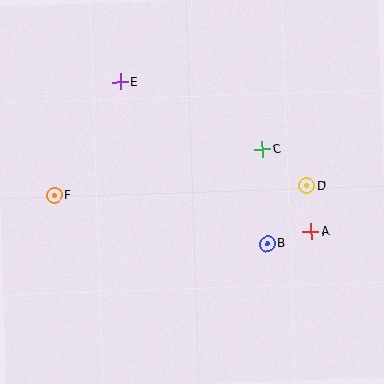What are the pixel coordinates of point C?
Point C is at (262, 149).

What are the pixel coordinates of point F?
Point F is at (54, 196).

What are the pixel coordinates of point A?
Point A is at (311, 232).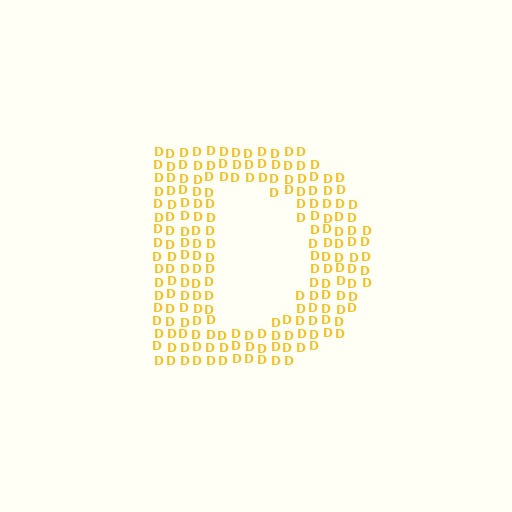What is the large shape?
The large shape is the letter D.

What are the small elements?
The small elements are letter D's.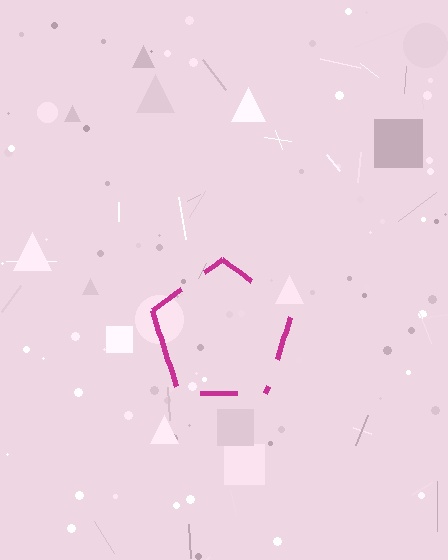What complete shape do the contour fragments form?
The contour fragments form a pentagon.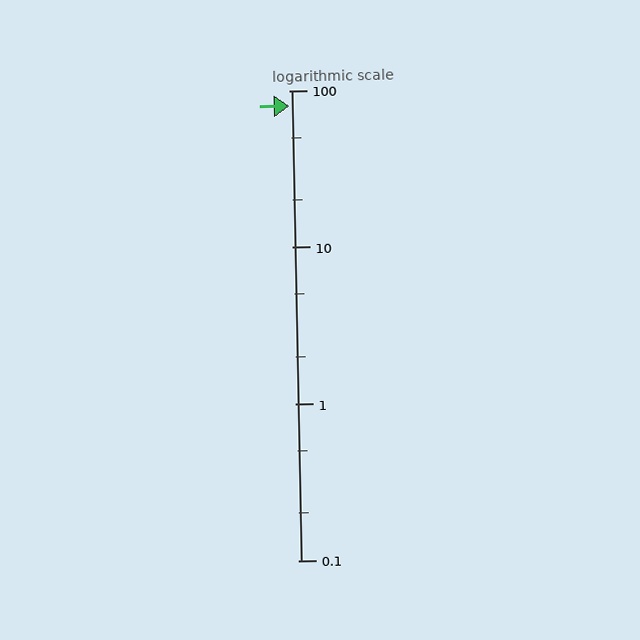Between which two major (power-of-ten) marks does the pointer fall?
The pointer is between 10 and 100.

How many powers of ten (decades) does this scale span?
The scale spans 3 decades, from 0.1 to 100.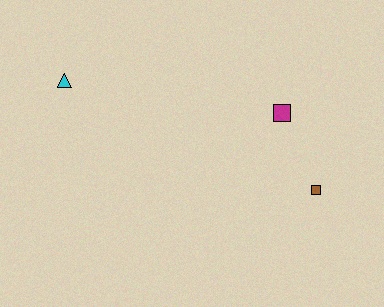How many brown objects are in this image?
There is 1 brown object.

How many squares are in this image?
There are 2 squares.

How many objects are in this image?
There are 3 objects.